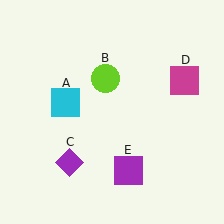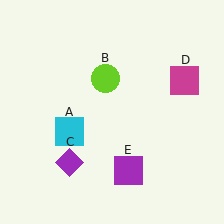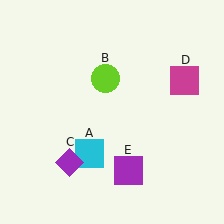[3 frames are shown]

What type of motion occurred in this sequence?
The cyan square (object A) rotated counterclockwise around the center of the scene.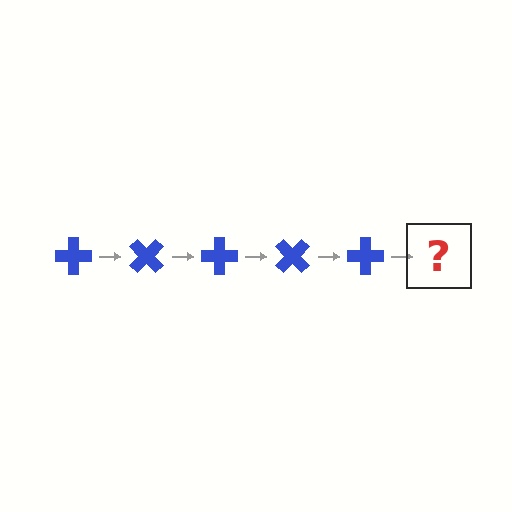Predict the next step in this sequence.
The next step is a blue cross rotated 225 degrees.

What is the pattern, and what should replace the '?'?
The pattern is that the cross rotates 45 degrees each step. The '?' should be a blue cross rotated 225 degrees.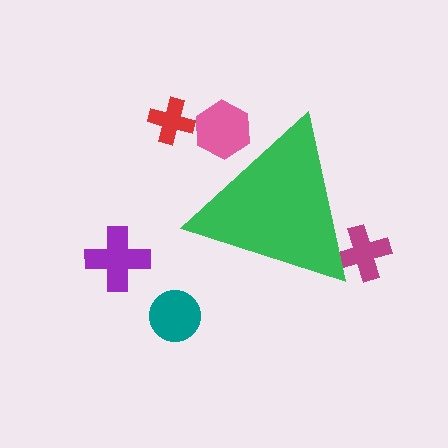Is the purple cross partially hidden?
No, the purple cross is fully visible.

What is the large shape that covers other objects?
A green triangle.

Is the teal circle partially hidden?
No, the teal circle is fully visible.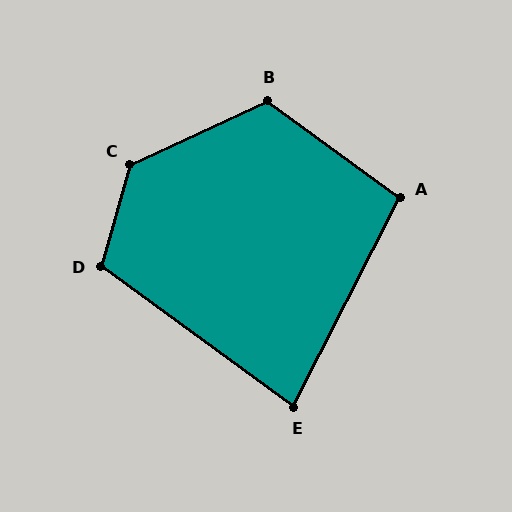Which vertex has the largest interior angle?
C, at approximately 131 degrees.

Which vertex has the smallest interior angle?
E, at approximately 81 degrees.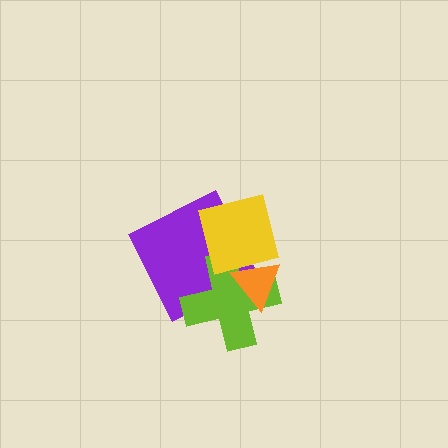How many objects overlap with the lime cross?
3 objects overlap with the lime cross.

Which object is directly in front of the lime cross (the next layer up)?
The orange triangle is directly in front of the lime cross.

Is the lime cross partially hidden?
Yes, it is partially covered by another shape.